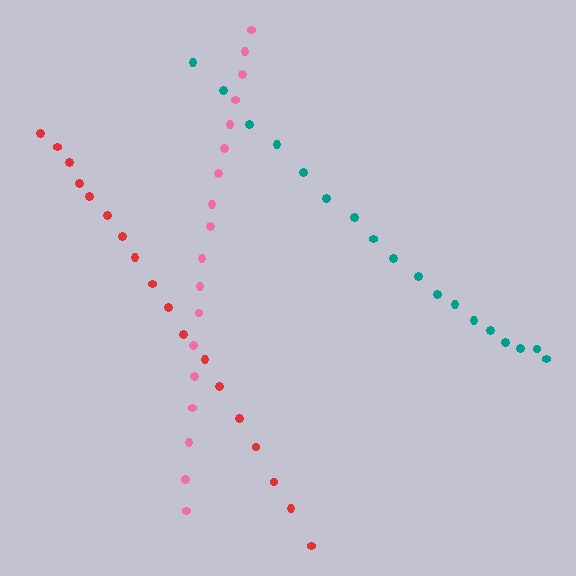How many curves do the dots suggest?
There are 3 distinct paths.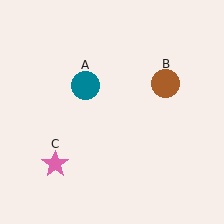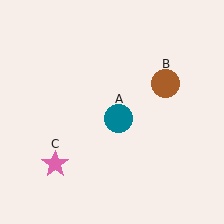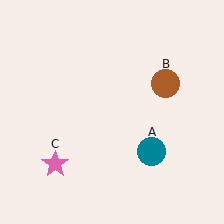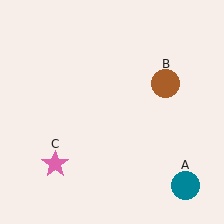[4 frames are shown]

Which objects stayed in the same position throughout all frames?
Brown circle (object B) and pink star (object C) remained stationary.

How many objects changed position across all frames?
1 object changed position: teal circle (object A).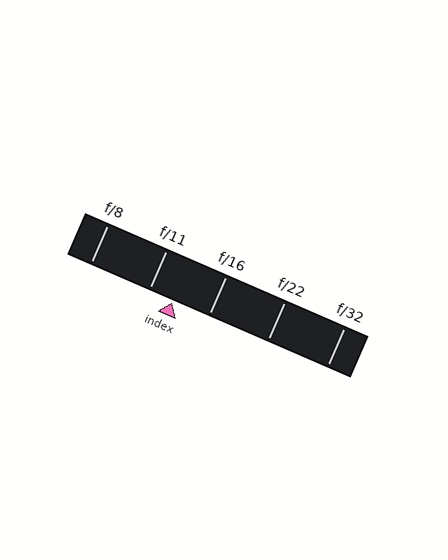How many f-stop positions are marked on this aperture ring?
There are 5 f-stop positions marked.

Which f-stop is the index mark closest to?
The index mark is closest to f/11.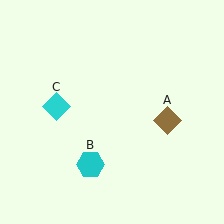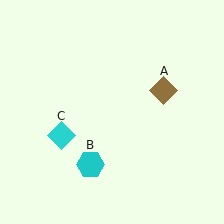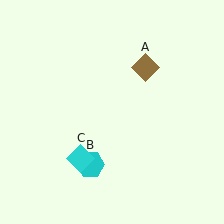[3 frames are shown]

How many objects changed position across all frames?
2 objects changed position: brown diamond (object A), cyan diamond (object C).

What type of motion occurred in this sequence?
The brown diamond (object A), cyan diamond (object C) rotated counterclockwise around the center of the scene.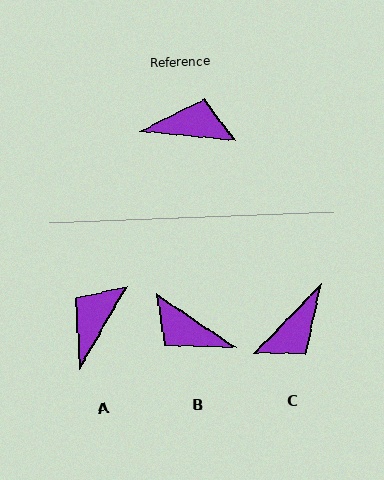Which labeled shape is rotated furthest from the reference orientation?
B, about 152 degrees away.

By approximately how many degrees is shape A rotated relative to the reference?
Approximately 66 degrees counter-clockwise.